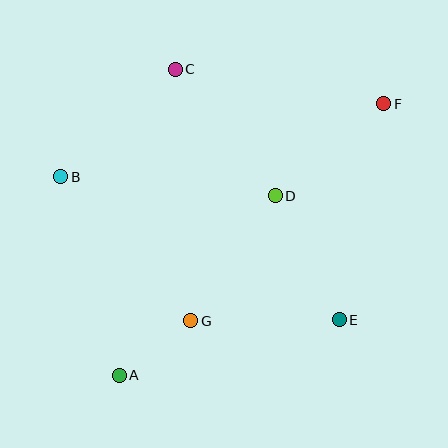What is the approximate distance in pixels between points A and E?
The distance between A and E is approximately 227 pixels.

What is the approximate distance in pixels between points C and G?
The distance between C and G is approximately 252 pixels.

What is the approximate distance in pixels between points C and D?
The distance between C and D is approximately 161 pixels.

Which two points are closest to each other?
Points A and G are closest to each other.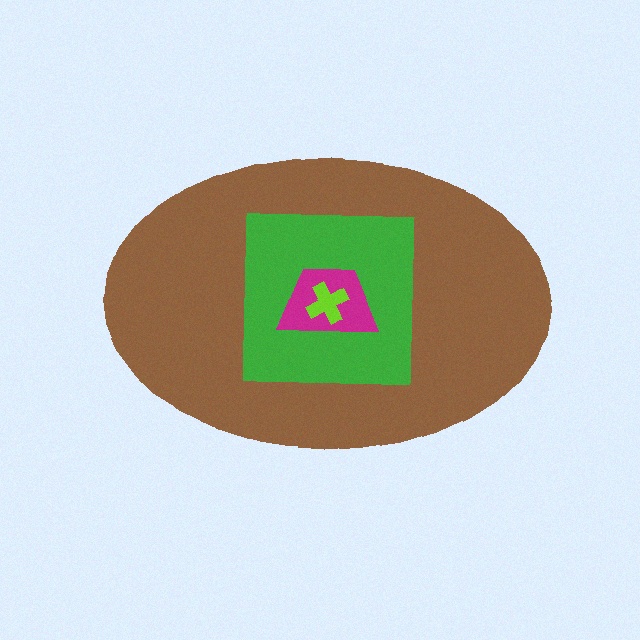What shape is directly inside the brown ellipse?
The green square.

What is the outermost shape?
The brown ellipse.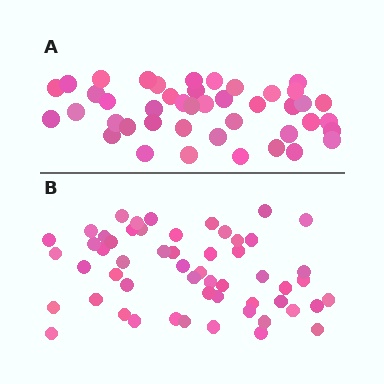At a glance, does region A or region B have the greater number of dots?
Region B (the bottom region) has more dots.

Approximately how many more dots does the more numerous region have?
Region B has roughly 12 or so more dots than region A.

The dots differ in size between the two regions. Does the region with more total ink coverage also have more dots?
No. Region A has more total ink coverage because its dots are larger, but region B actually contains more individual dots. Total area can be misleading — the number of items is what matters here.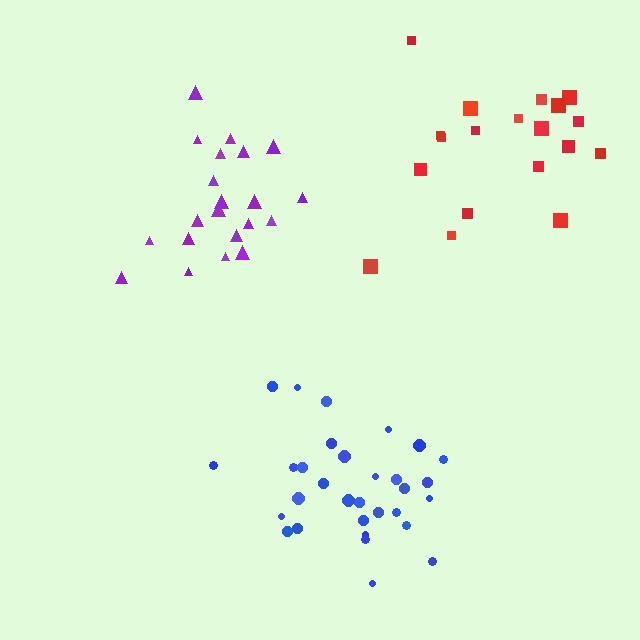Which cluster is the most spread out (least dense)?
Red.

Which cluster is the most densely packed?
Blue.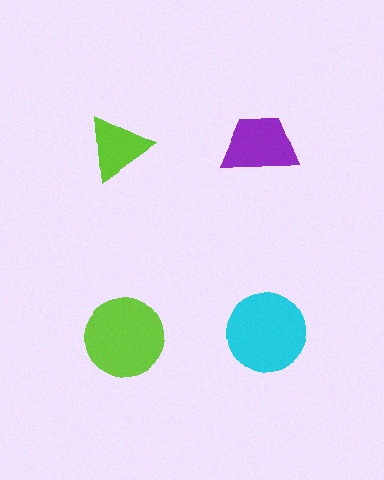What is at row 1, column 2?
A purple trapezoid.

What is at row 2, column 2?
A cyan circle.